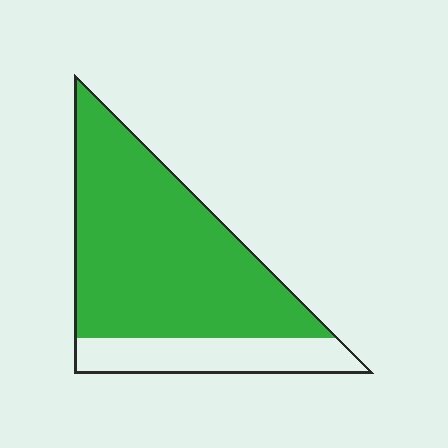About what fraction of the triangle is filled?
About three quarters (3/4).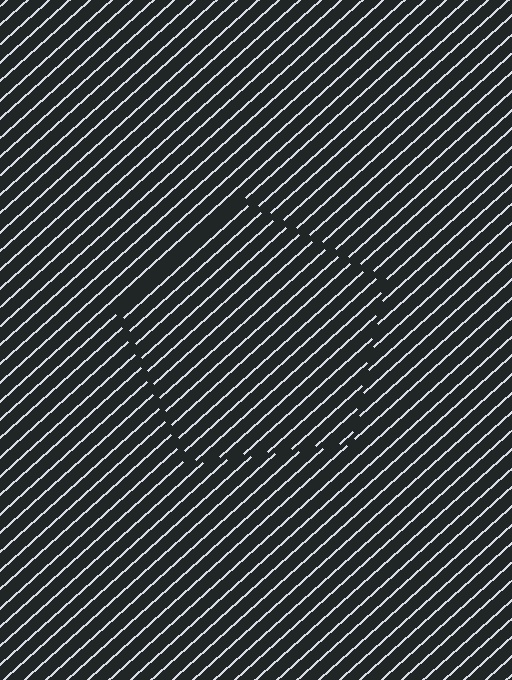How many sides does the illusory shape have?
5 sides — the line-ends trace a pentagon.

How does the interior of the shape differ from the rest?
The interior of the shape contains the same grating, shifted by half a period — the contour is defined by the phase discontinuity where line-ends from the inner and outer gratings abut.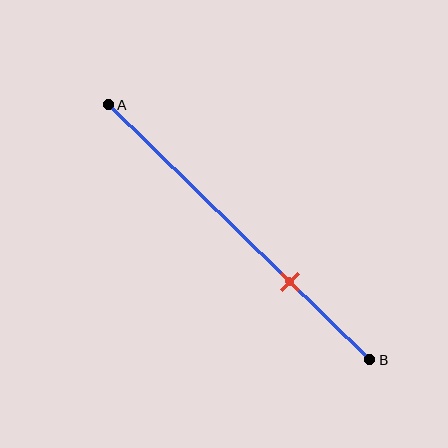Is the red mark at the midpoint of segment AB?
No, the mark is at about 70% from A, not at the 50% midpoint.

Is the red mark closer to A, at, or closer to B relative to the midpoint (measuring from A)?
The red mark is closer to point B than the midpoint of segment AB.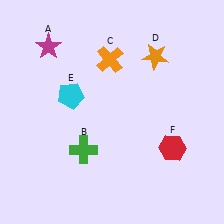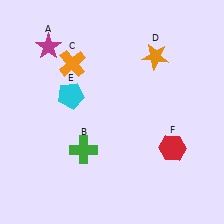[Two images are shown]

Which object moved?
The orange cross (C) moved left.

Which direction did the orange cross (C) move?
The orange cross (C) moved left.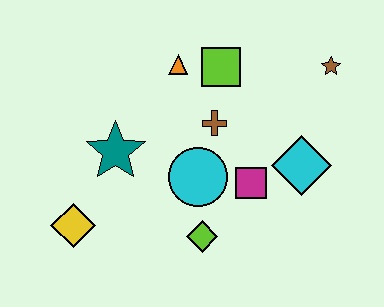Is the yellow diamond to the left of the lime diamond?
Yes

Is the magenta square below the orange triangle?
Yes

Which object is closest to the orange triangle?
The lime square is closest to the orange triangle.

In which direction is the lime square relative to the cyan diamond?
The lime square is above the cyan diamond.